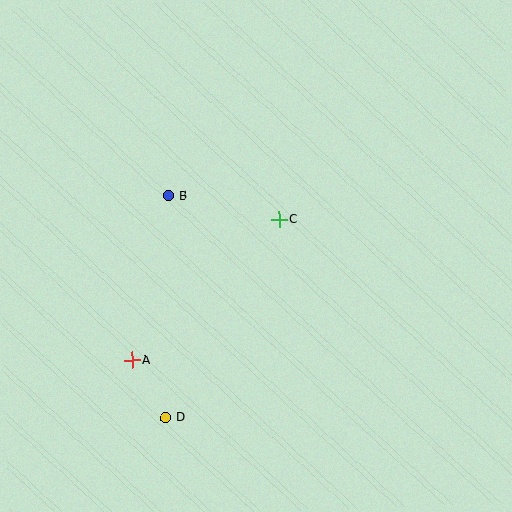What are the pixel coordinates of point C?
Point C is at (279, 219).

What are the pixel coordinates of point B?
Point B is at (168, 196).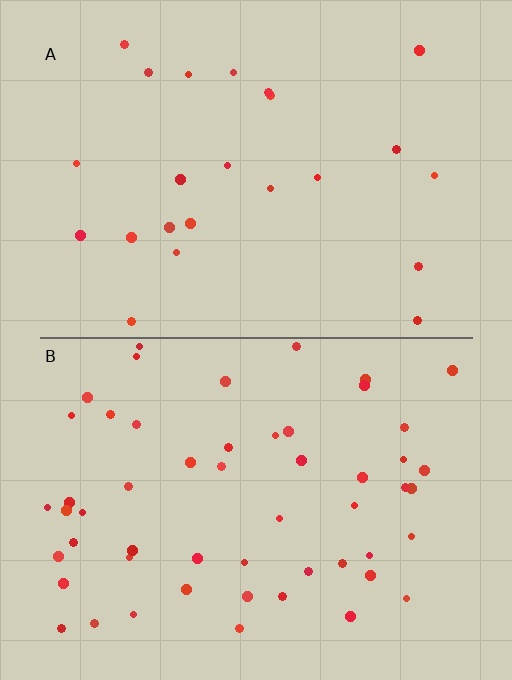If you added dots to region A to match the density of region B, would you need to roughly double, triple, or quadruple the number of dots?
Approximately double.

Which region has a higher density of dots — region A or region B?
B (the bottom).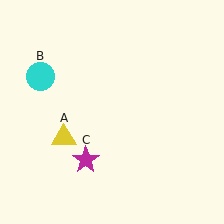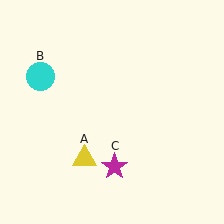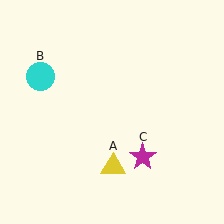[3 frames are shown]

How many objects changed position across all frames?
2 objects changed position: yellow triangle (object A), magenta star (object C).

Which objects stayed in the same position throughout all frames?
Cyan circle (object B) remained stationary.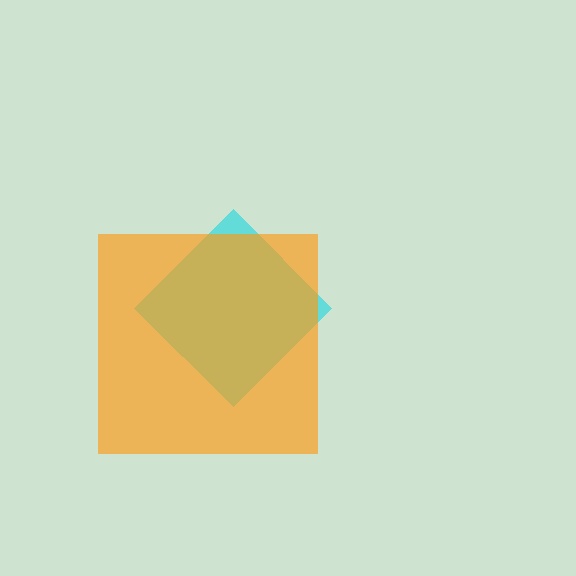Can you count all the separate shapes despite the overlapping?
Yes, there are 2 separate shapes.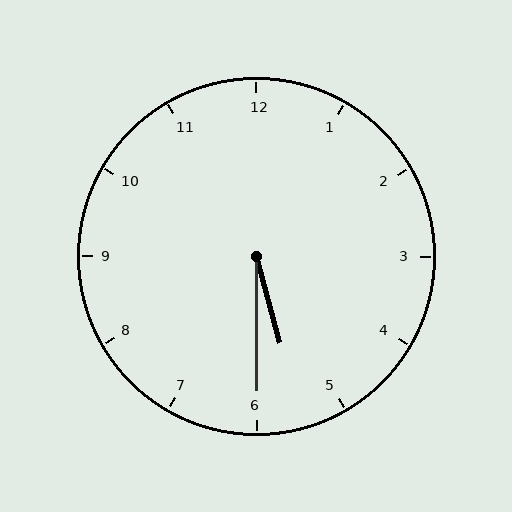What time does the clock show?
5:30.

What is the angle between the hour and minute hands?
Approximately 15 degrees.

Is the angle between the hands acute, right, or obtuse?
It is acute.